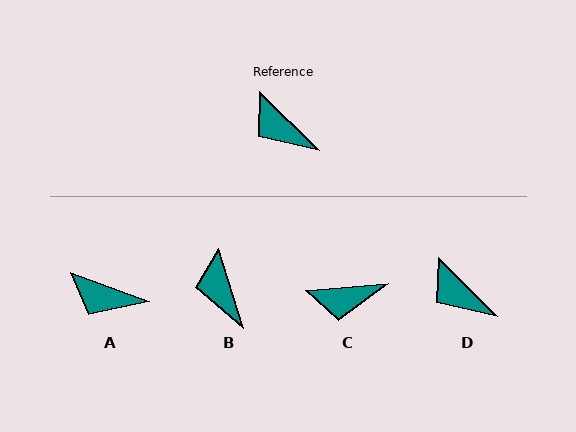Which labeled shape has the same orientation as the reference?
D.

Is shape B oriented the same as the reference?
No, it is off by about 28 degrees.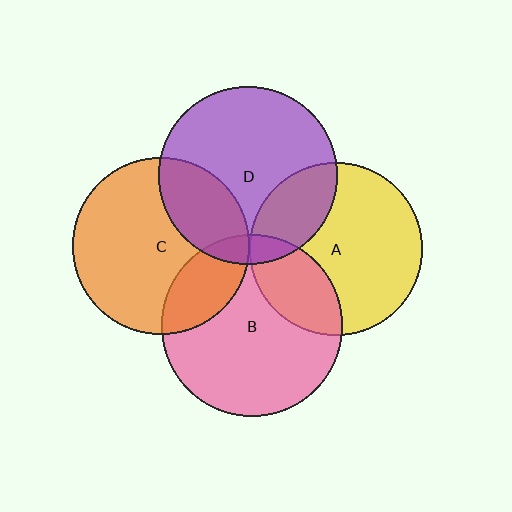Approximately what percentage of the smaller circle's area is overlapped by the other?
Approximately 25%.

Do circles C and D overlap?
Yes.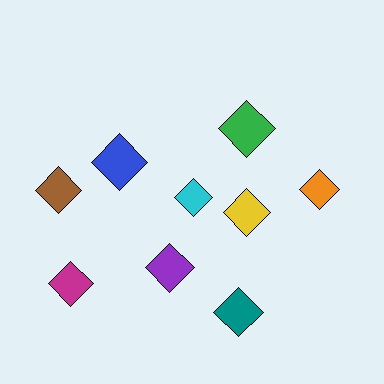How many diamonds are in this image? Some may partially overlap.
There are 9 diamonds.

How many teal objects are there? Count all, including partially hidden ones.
There is 1 teal object.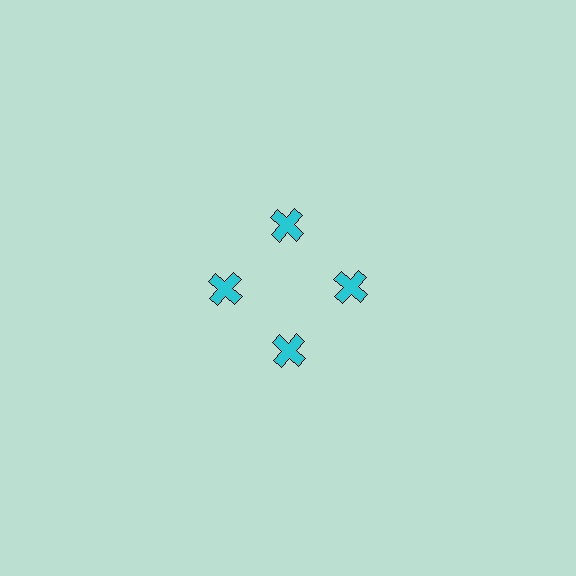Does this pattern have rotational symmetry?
Yes, this pattern has 4-fold rotational symmetry. It looks the same after rotating 90 degrees around the center.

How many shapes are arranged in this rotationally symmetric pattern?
There are 4 shapes, arranged in 4 groups of 1.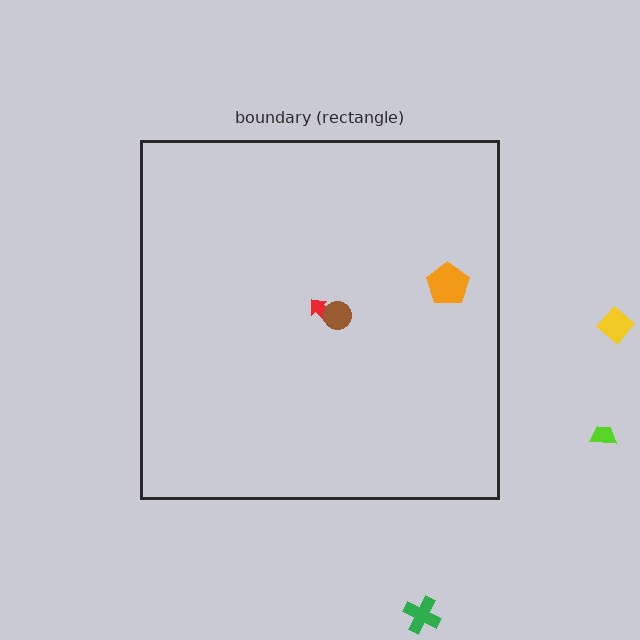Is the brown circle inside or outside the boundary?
Inside.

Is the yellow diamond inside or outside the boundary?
Outside.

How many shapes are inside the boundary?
3 inside, 3 outside.